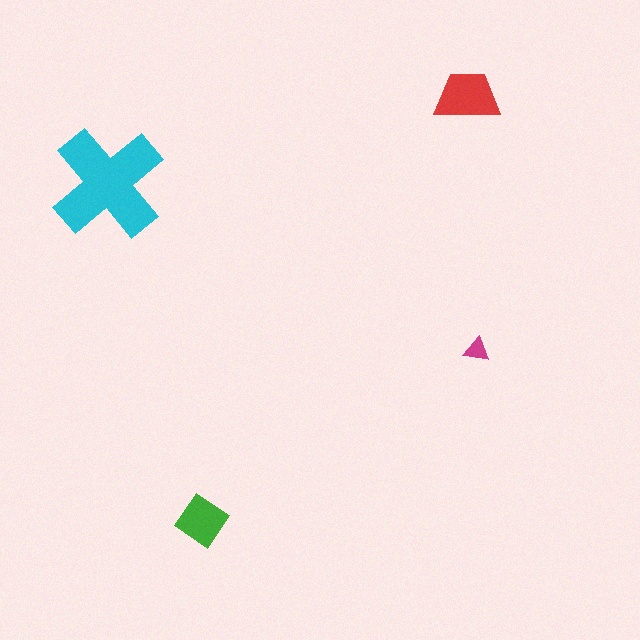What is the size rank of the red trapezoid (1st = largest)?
2nd.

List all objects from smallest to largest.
The magenta triangle, the green diamond, the red trapezoid, the cyan cross.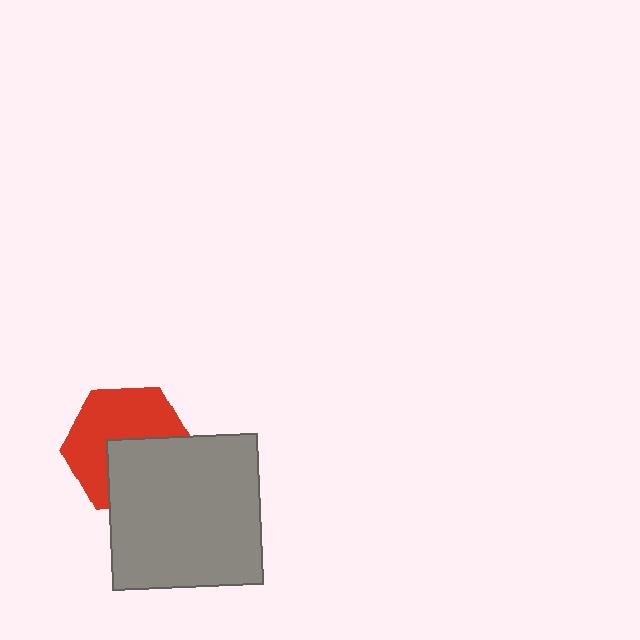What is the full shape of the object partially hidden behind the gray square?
The partially hidden object is a red hexagon.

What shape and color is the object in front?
The object in front is a gray square.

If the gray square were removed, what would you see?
You would see the complete red hexagon.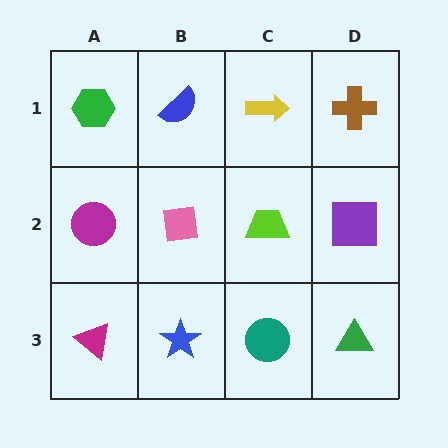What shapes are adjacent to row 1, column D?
A purple square (row 2, column D), a yellow arrow (row 1, column C).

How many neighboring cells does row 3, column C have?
3.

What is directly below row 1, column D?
A purple square.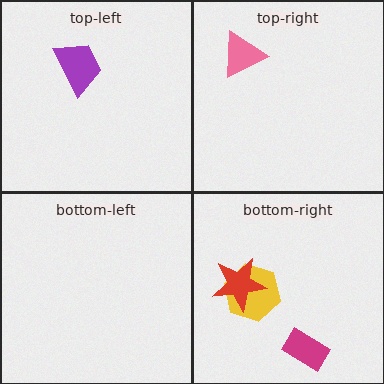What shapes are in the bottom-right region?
The yellow hexagon, the red star, the magenta rectangle.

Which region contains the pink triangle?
The top-right region.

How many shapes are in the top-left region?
1.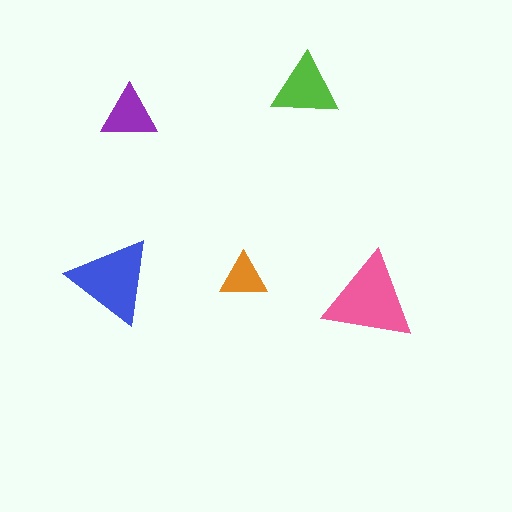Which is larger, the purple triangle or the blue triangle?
The blue one.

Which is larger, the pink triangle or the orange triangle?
The pink one.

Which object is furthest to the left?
The blue triangle is leftmost.